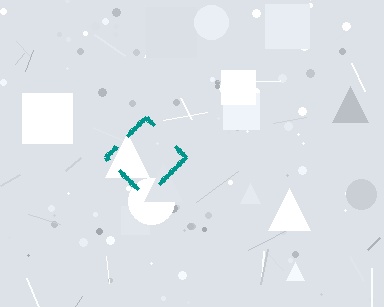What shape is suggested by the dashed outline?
The dashed outline suggests a diamond.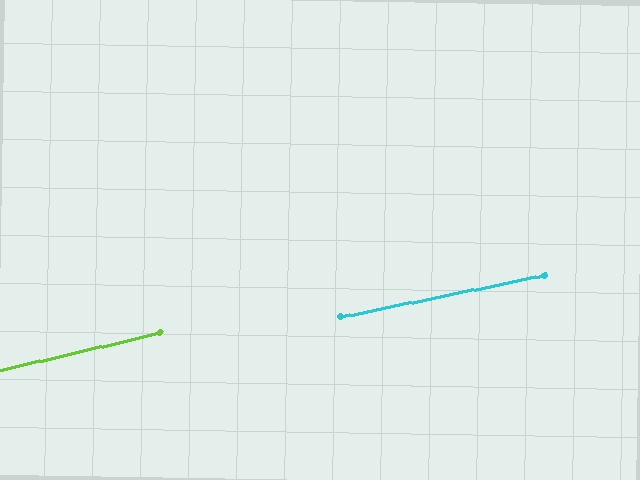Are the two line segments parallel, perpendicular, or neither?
Parallel — their directions differ by only 1.4°.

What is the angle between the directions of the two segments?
Approximately 1 degree.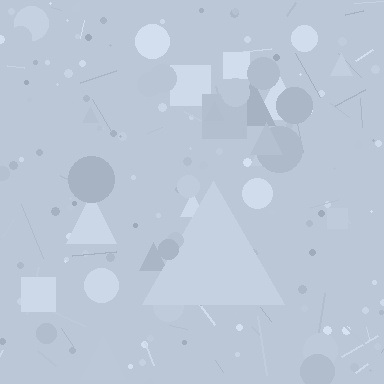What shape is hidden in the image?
A triangle is hidden in the image.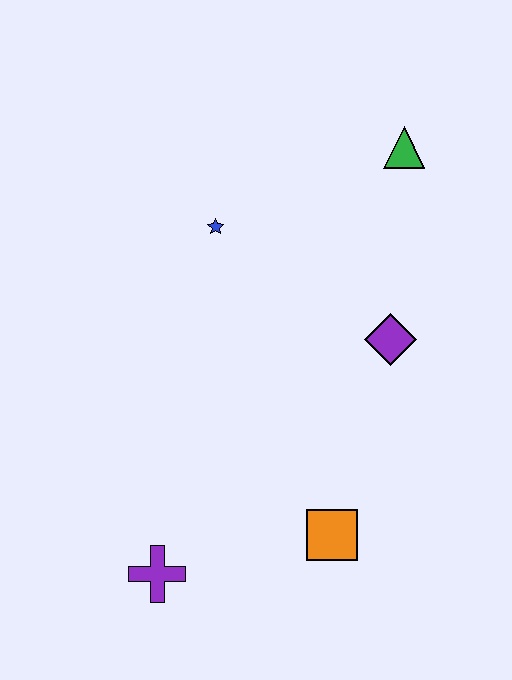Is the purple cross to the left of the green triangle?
Yes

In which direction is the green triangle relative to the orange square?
The green triangle is above the orange square.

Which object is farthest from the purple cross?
The green triangle is farthest from the purple cross.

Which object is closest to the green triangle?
The purple diamond is closest to the green triangle.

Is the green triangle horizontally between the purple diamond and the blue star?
No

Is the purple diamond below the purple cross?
No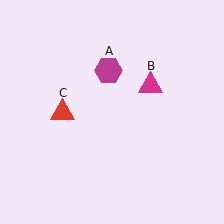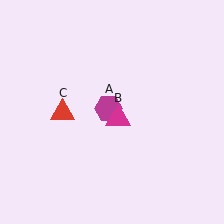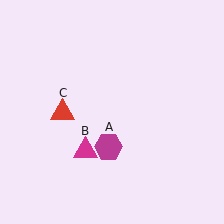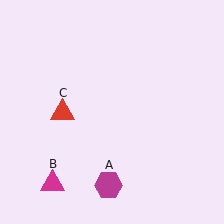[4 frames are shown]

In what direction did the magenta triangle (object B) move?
The magenta triangle (object B) moved down and to the left.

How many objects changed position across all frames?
2 objects changed position: magenta hexagon (object A), magenta triangle (object B).